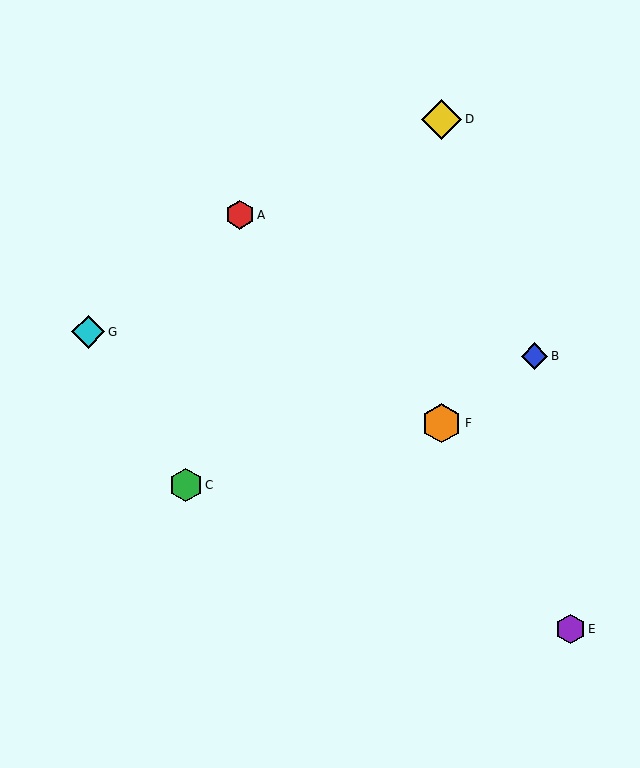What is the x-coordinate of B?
Object B is at x≈535.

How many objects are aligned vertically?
2 objects (D, F) are aligned vertically.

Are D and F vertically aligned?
Yes, both are at x≈442.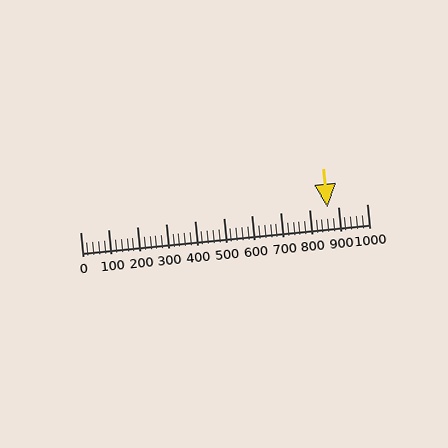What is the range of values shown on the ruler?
The ruler shows values from 0 to 1000.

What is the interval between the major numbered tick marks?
The major tick marks are spaced 100 units apart.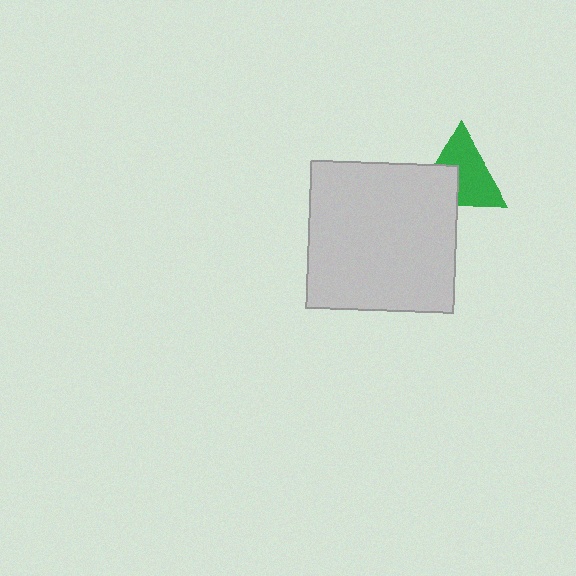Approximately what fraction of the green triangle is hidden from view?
Roughly 35% of the green triangle is hidden behind the light gray square.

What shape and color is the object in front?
The object in front is a light gray square.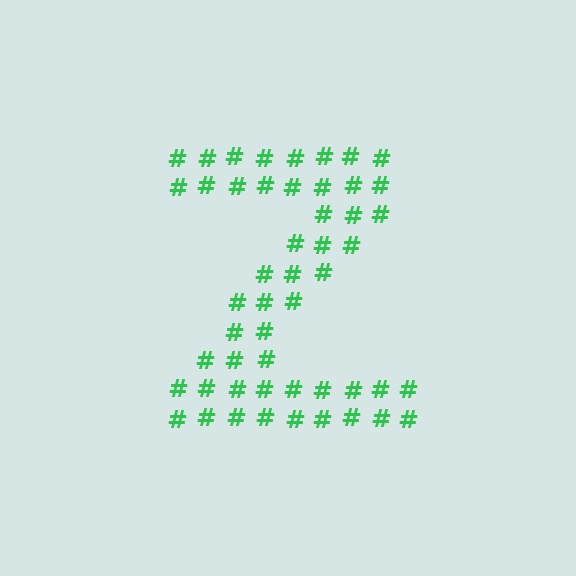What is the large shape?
The large shape is the letter Z.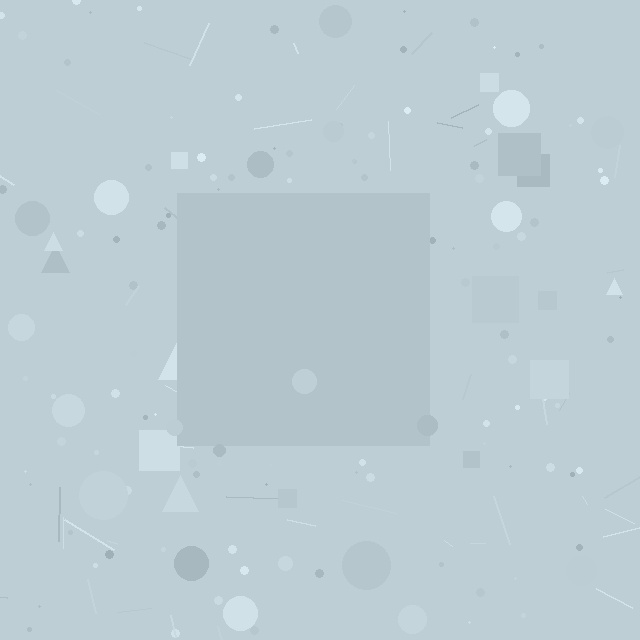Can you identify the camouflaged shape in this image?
The camouflaged shape is a square.